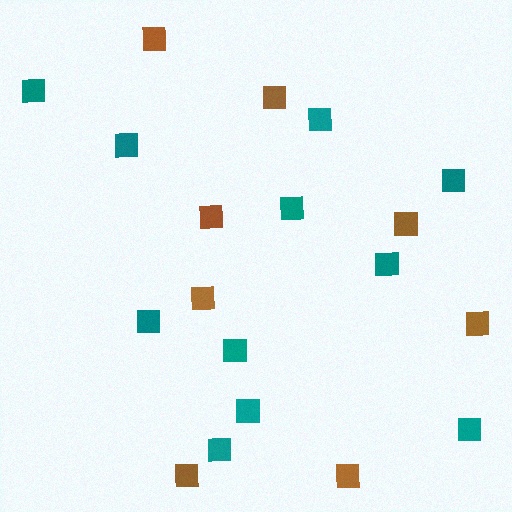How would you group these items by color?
There are 2 groups: one group of brown squares (8) and one group of teal squares (11).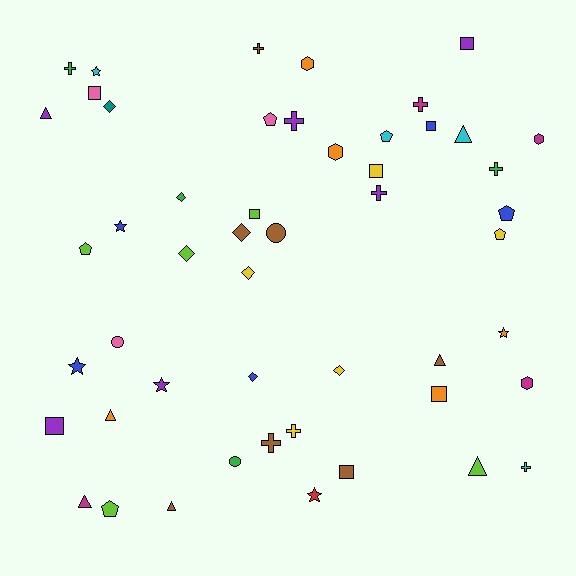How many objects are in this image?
There are 50 objects.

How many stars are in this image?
There are 6 stars.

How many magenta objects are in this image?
There are 4 magenta objects.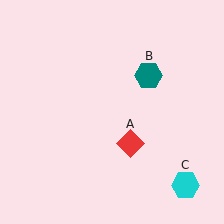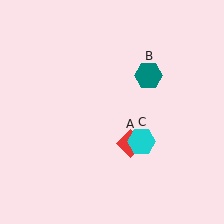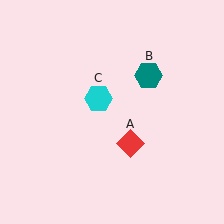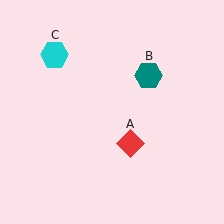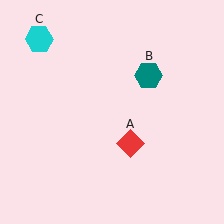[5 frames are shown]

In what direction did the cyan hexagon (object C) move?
The cyan hexagon (object C) moved up and to the left.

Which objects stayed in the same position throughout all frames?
Red diamond (object A) and teal hexagon (object B) remained stationary.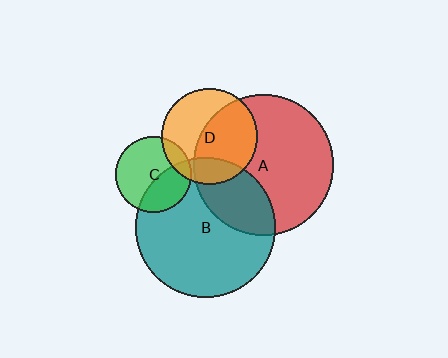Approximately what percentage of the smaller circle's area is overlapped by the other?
Approximately 55%.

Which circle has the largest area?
Circle A (red).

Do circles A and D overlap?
Yes.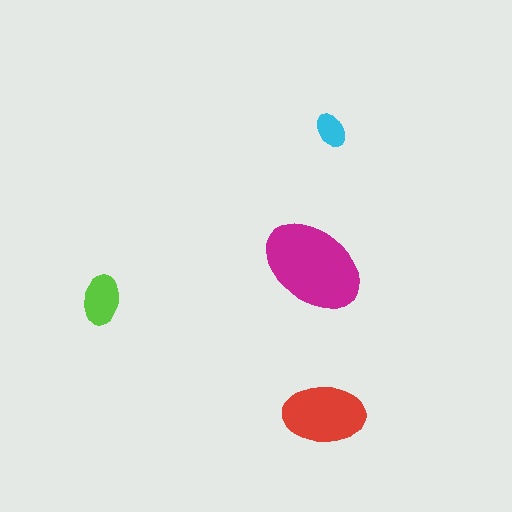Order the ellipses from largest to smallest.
the magenta one, the red one, the lime one, the cyan one.